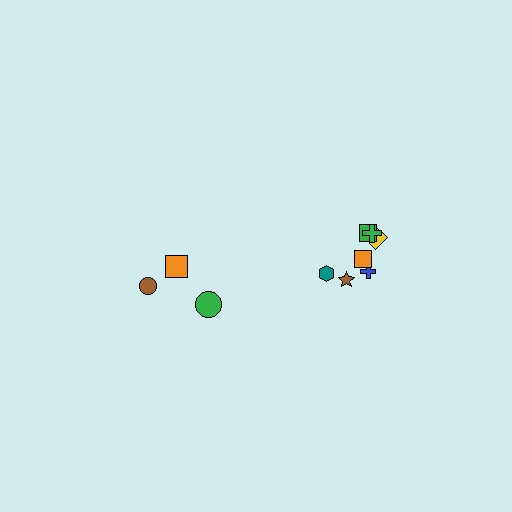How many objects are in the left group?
There are 3 objects.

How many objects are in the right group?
There are 7 objects.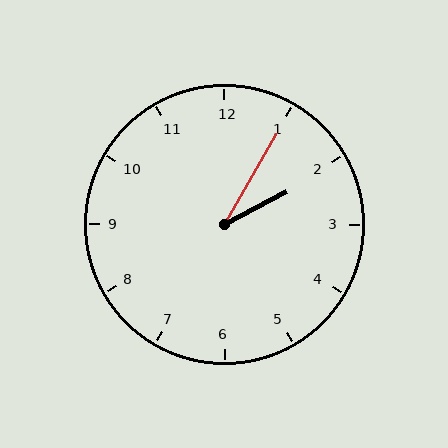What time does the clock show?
2:05.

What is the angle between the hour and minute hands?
Approximately 32 degrees.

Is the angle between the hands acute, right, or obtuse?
It is acute.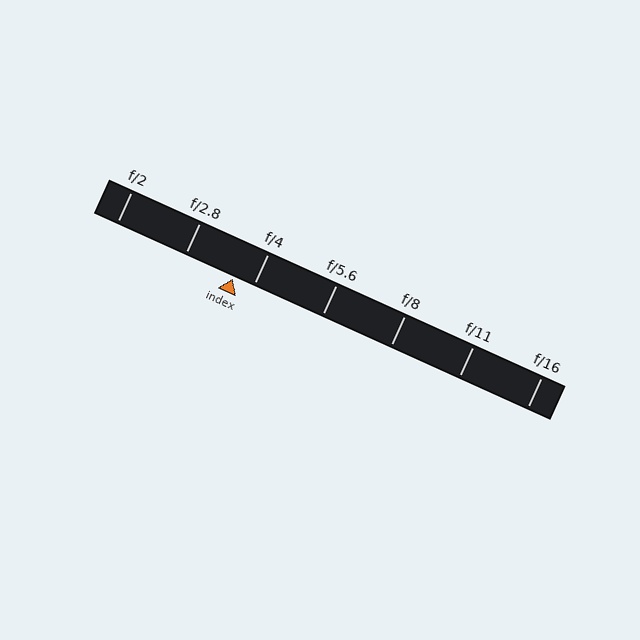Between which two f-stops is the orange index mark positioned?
The index mark is between f/2.8 and f/4.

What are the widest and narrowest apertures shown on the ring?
The widest aperture shown is f/2 and the narrowest is f/16.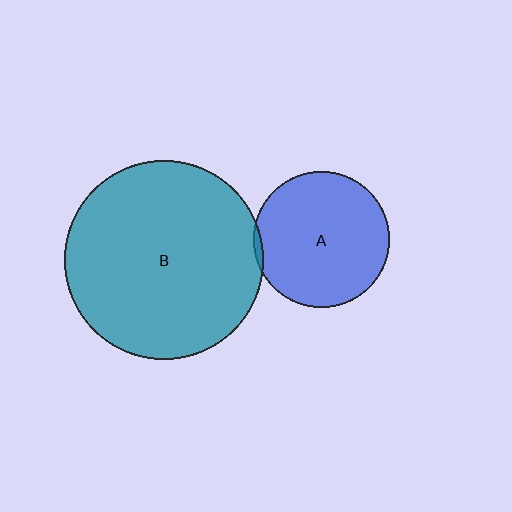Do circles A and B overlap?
Yes.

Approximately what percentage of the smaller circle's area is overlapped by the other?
Approximately 5%.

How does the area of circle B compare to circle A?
Approximately 2.1 times.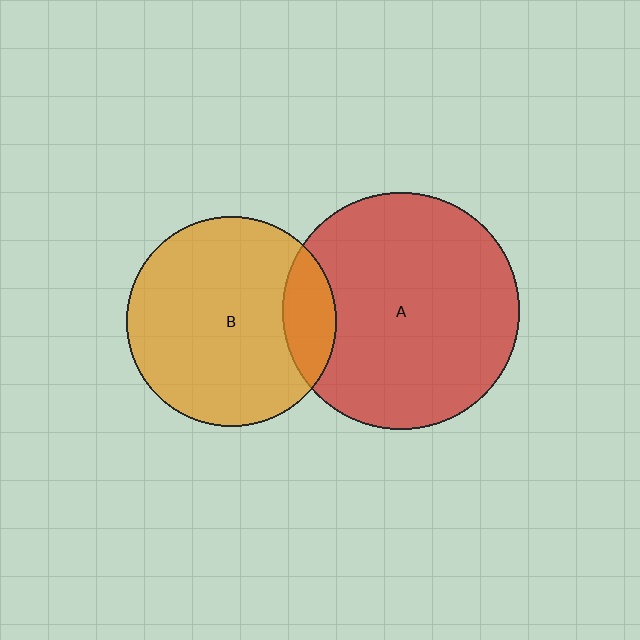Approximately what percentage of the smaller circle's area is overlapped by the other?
Approximately 15%.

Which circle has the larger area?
Circle A (red).